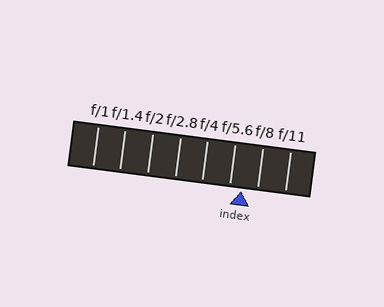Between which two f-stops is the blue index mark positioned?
The index mark is between f/5.6 and f/8.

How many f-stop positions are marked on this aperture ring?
There are 8 f-stop positions marked.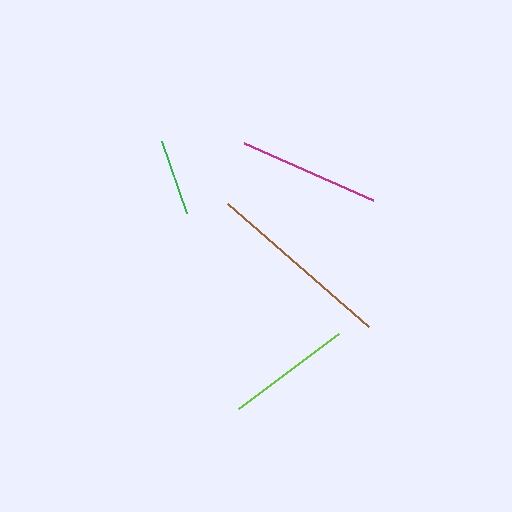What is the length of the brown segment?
The brown segment is approximately 187 pixels long.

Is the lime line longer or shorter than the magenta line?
The magenta line is longer than the lime line.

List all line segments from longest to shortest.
From longest to shortest: brown, magenta, lime, green.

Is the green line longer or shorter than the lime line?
The lime line is longer than the green line.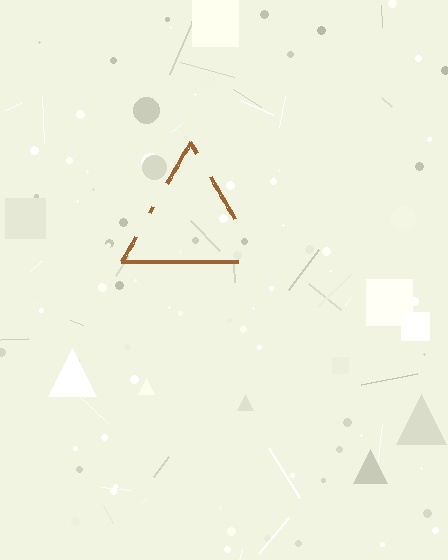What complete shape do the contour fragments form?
The contour fragments form a triangle.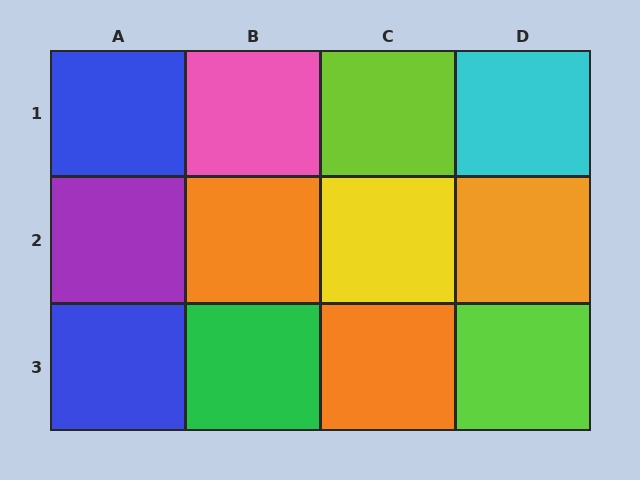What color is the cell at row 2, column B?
Orange.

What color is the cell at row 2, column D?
Orange.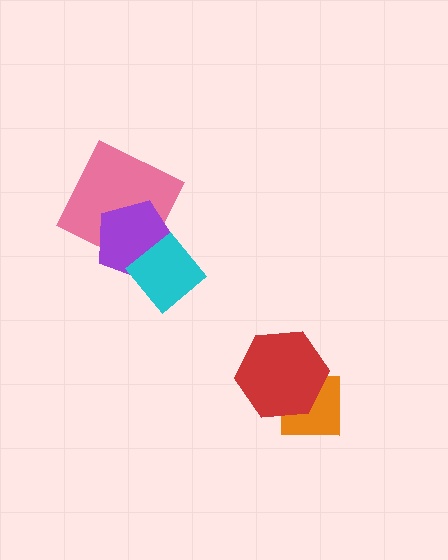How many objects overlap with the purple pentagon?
2 objects overlap with the purple pentagon.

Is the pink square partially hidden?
Yes, it is partially covered by another shape.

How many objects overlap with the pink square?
1 object overlaps with the pink square.